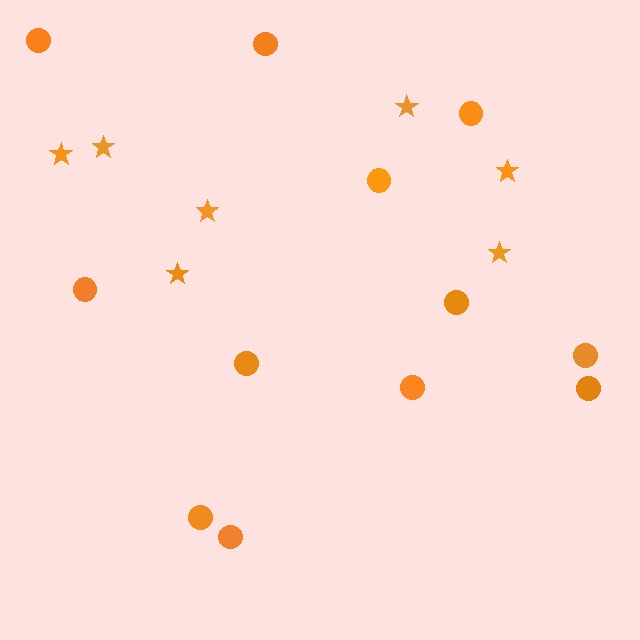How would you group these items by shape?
There are 2 groups: one group of circles (12) and one group of stars (7).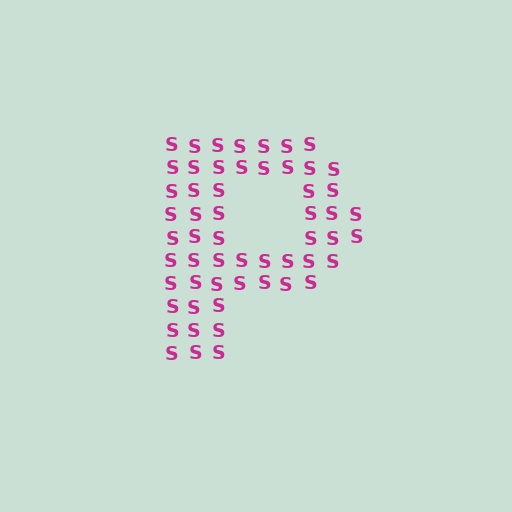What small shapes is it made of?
It is made of small letter S's.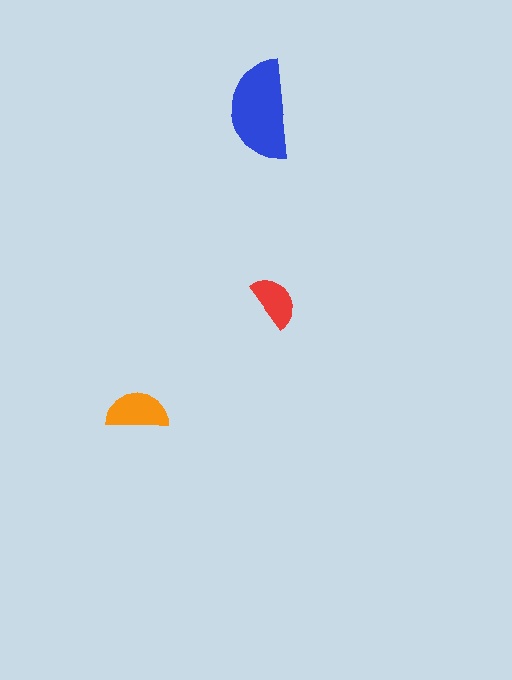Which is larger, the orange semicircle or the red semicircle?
The orange one.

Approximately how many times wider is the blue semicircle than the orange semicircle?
About 1.5 times wider.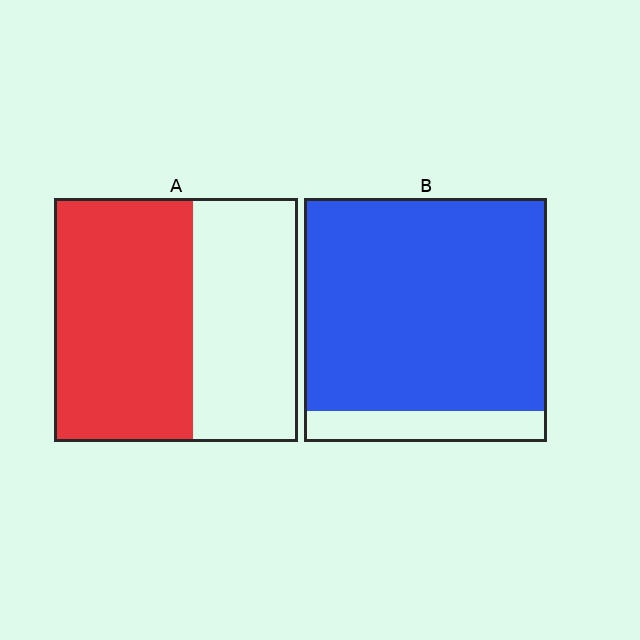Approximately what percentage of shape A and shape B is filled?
A is approximately 55% and B is approximately 85%.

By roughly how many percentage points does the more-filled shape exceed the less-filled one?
By roughly 30 percentage points (B over A).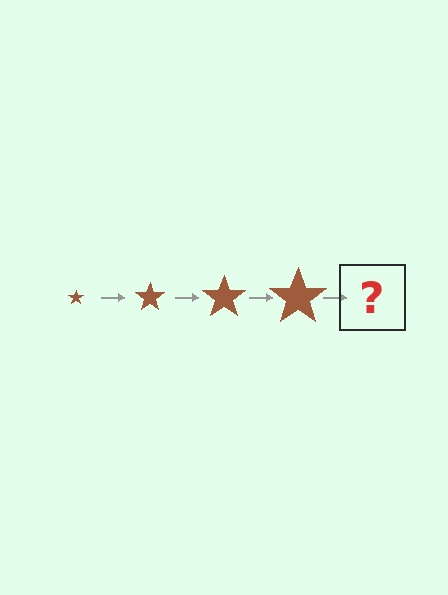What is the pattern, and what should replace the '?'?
The pattern is that the star gets progressively larger each step. The '?' should be a brown star, larger than the previous one.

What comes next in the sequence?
The next element should be a brown star, larger than the previous one.